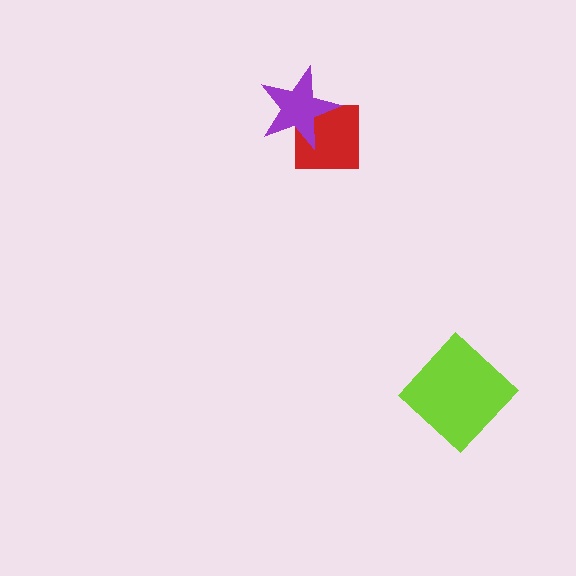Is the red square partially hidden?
Yes, it is partially covered by another shape.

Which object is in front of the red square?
The purple star is in front of the red square.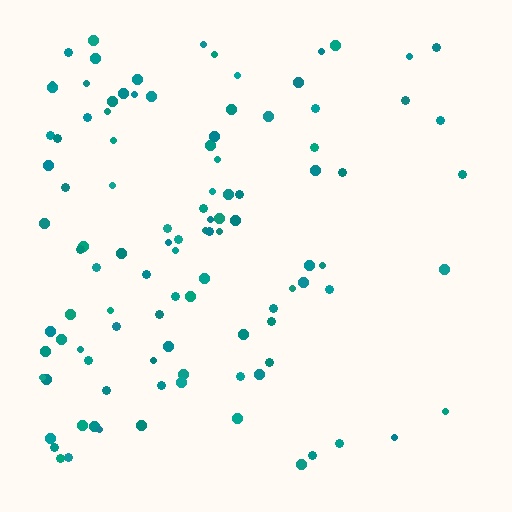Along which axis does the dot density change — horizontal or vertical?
Horizontal.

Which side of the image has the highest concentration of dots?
The left.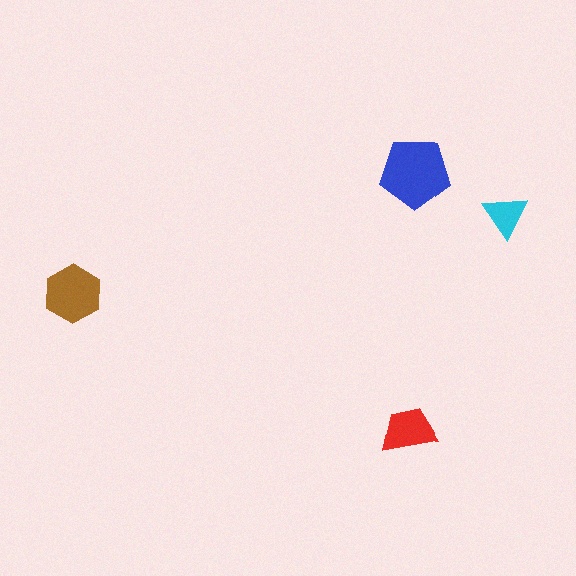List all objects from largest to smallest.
The blue pentagon, the brown hexagon, the red trapezoid, the cyan triangle.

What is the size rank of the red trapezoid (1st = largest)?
3rd.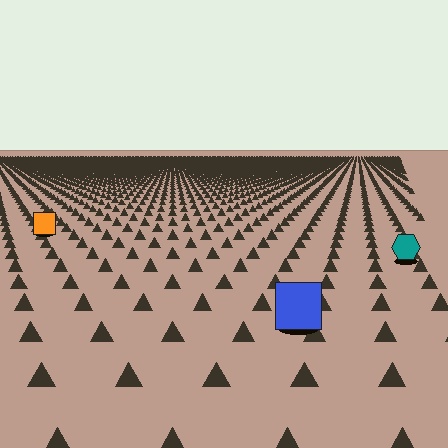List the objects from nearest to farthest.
From nearest to farthest: the blue square, the teal hexagon, the orange square.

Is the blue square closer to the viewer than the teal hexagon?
Yes. The blue square is closer — you can tell from the texture gradient: the ground texture is coarser near it.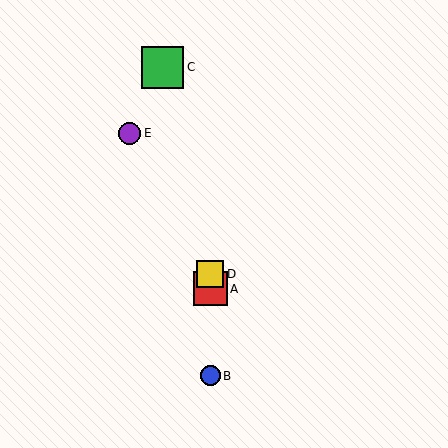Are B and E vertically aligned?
No, B is at x≈210 and E is at x≈130.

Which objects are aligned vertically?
Objects A, B, D are aligned vertically.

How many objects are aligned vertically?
3 objects (A, B, D) are aligned vertically.